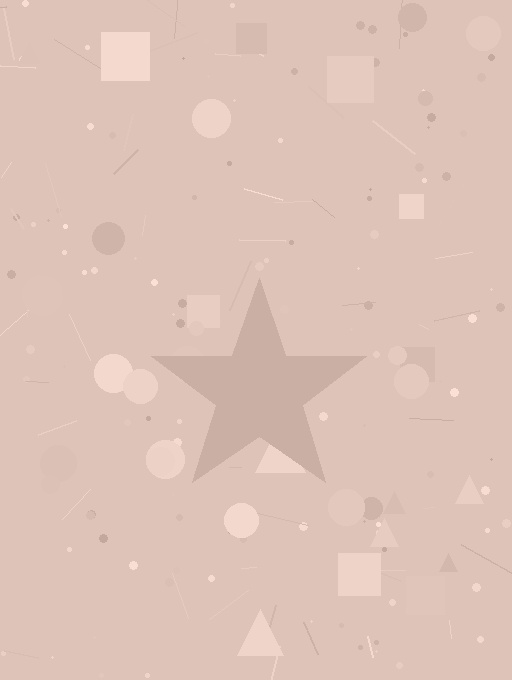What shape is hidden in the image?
A star is hidden in the image.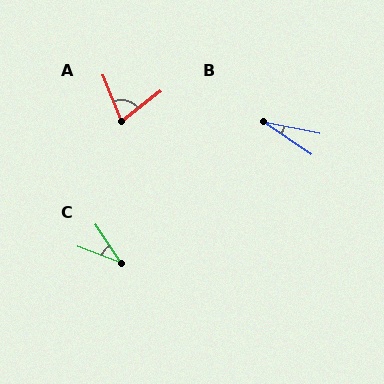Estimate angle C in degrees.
Approximately 36 degrees.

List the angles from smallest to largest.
B (23°), C (36°), A (74°).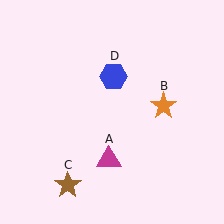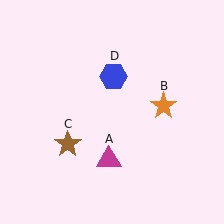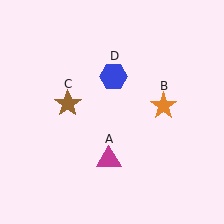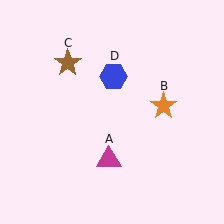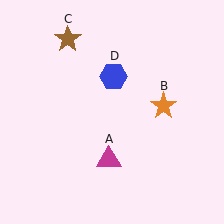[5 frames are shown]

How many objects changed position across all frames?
1 object changed position: brown star (object C).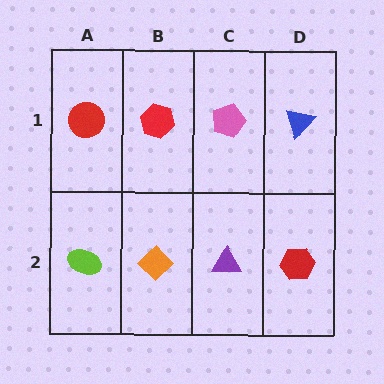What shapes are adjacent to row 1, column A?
A lime ellipse (row 2, column A), a red hexagon (row 1, column B).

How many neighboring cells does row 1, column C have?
3.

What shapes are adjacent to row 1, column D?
A red hexagon (row 2, column D), a pink pentagon (row 1, column C).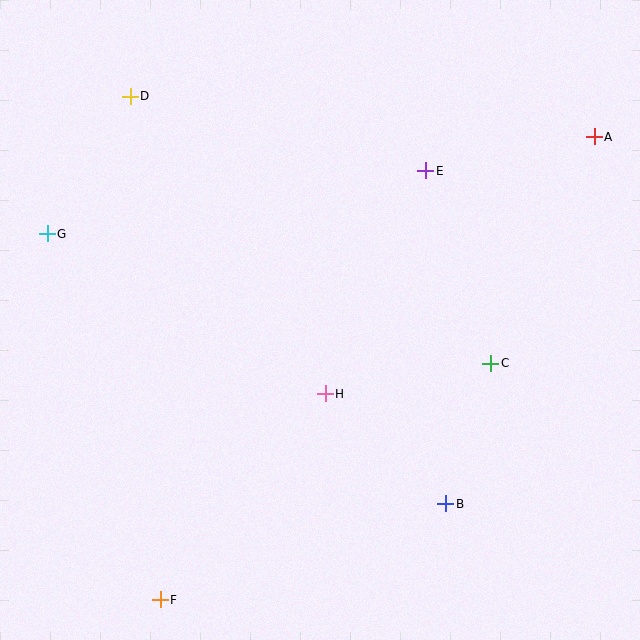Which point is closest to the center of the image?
Point H at (325, 394) is closest to the center.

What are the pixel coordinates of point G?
Point G is at (47, 234).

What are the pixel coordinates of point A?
Point A is at (594, 137).